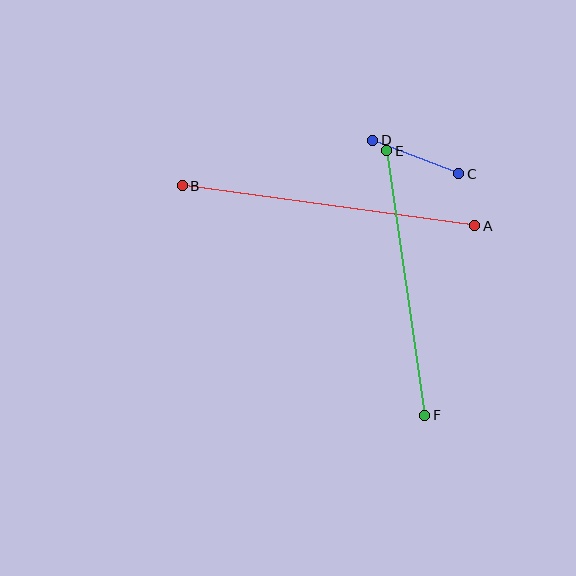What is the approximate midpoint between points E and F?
The midpoint is at approximately (406, 283) pixels.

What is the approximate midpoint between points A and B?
The midpoint is at approximately (329, 206) pixels.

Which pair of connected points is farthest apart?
Points A and B are farthest apart.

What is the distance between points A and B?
The distance is approximately 295 pixels.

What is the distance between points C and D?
The distance is approximately 92 pixels.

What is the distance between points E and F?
The distance is approximately 267 pixels.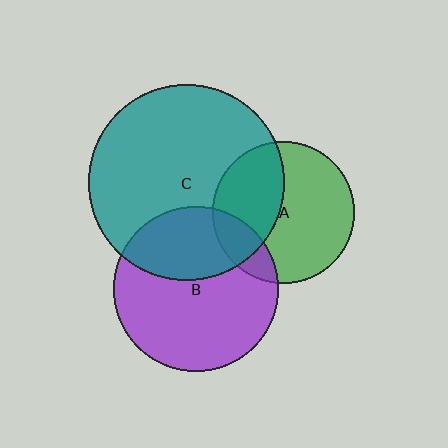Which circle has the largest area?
Circle C (teal).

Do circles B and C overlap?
Yes.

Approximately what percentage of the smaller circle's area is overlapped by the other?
Approximately 35%.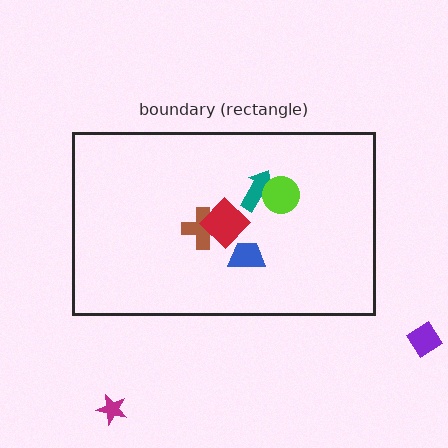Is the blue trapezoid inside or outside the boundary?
Inside.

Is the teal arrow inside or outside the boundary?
Inside.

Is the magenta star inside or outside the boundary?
Outside.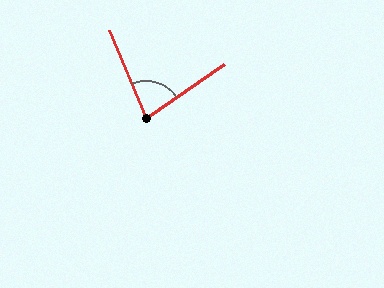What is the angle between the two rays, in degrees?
Approximately 78 degrees.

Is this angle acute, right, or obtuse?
It is acute.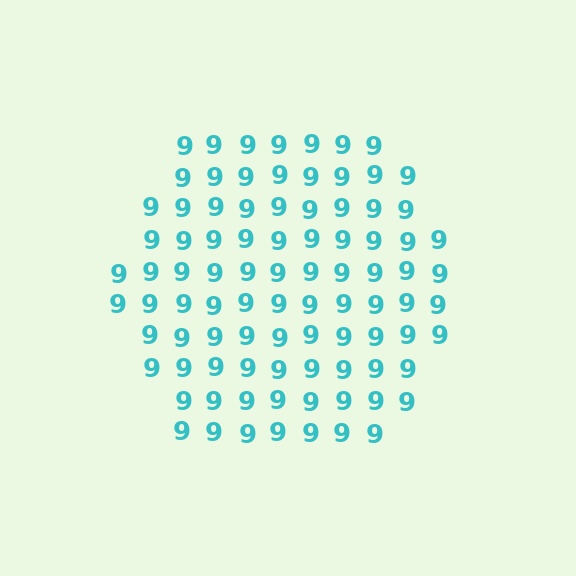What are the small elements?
The small elements are digit 9's.